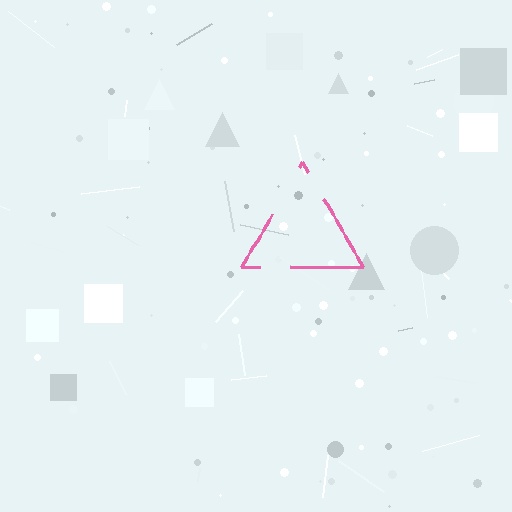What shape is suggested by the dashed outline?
The dashed outline suggests a triangle.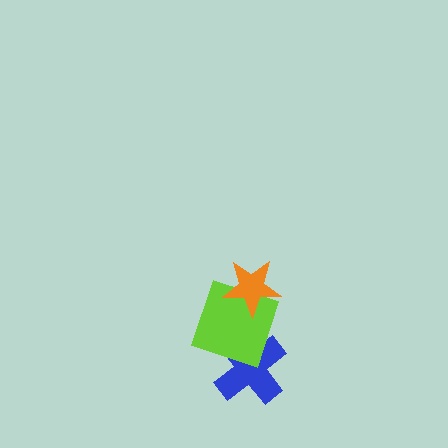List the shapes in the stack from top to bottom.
From top to bottom: the orange star, the lime square, the blue cross.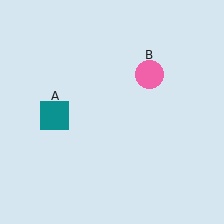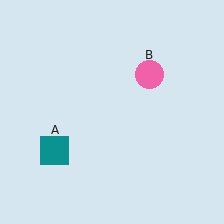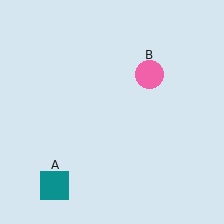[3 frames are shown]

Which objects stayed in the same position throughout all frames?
Pink circle (object B) remained stationary.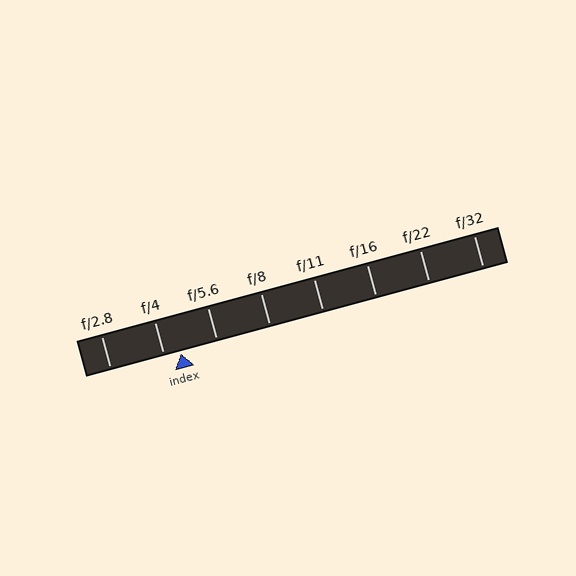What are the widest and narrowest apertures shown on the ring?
The widest aperture shown is f/2.8 and the narrowest is f/32.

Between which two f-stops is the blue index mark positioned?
The index mark is between f/4 and f/5.6.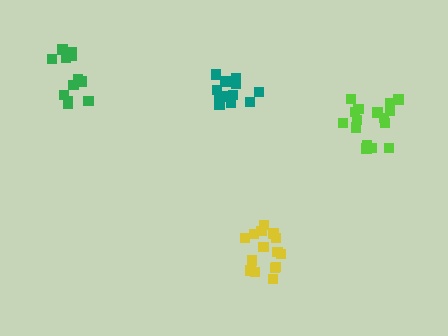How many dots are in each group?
Group 1: 12 dots, Group 2: 14 dots, Group 3: 16 dots, Group 4: 15 dots (57 total).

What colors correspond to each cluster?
The clusters are colored: green, teal, lime, yellow.